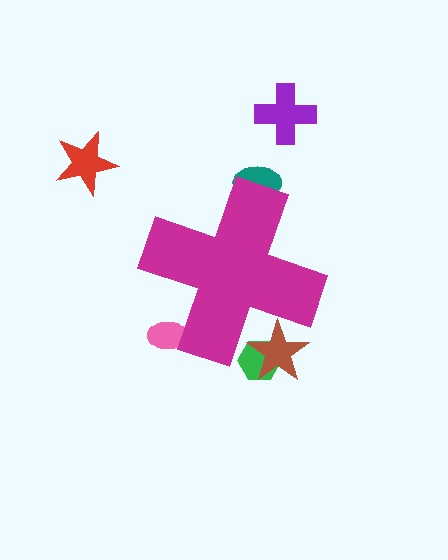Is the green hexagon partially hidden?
Yes, the green hexagon is partially hidden behind the magenta cross.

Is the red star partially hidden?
No, the red star is fully visible.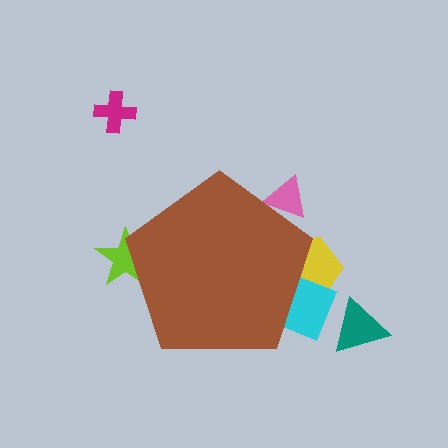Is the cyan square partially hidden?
Yes, the cyan square is partially hidden behind the brown pentagon.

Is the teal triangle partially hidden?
No, the teal triangle is fully visible.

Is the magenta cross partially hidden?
No, the magenta cross is fully visible.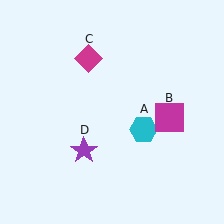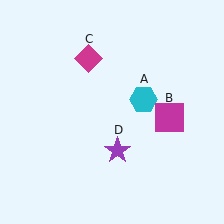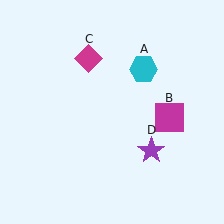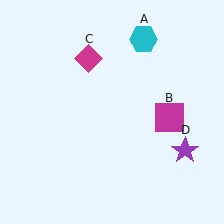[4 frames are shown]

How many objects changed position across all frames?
2 objects changed position: cyan hexagon (object A), purple star (object D).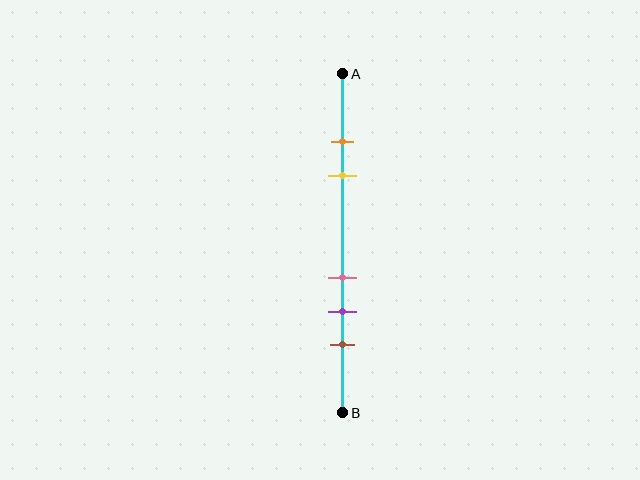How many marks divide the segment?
There are 5 marks dividing the segment.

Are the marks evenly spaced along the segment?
No, the marks are not evenly spaced.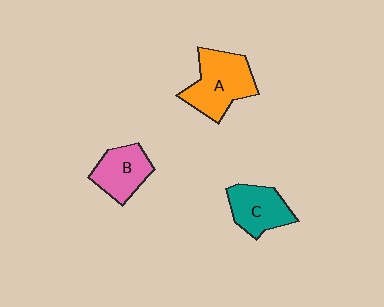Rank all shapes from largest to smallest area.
From largest to smallest: A (orange), C (teal), B (pink).